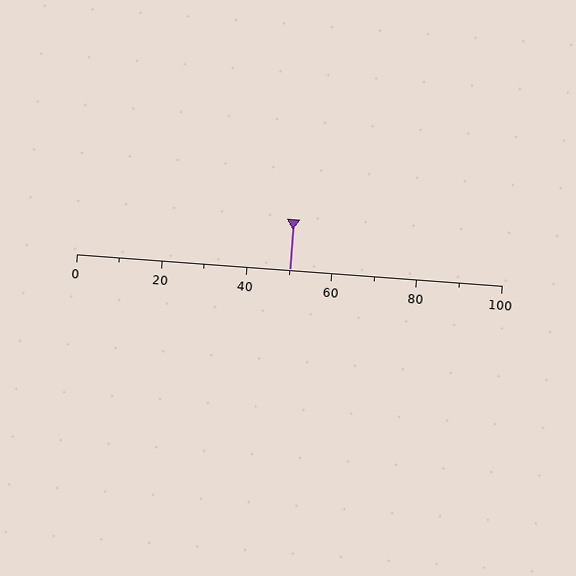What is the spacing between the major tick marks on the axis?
The major ticks are spaced 20 apart.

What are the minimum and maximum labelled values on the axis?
The axis runs from 0 to 100.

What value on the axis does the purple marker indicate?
The marker indicates approximately 50.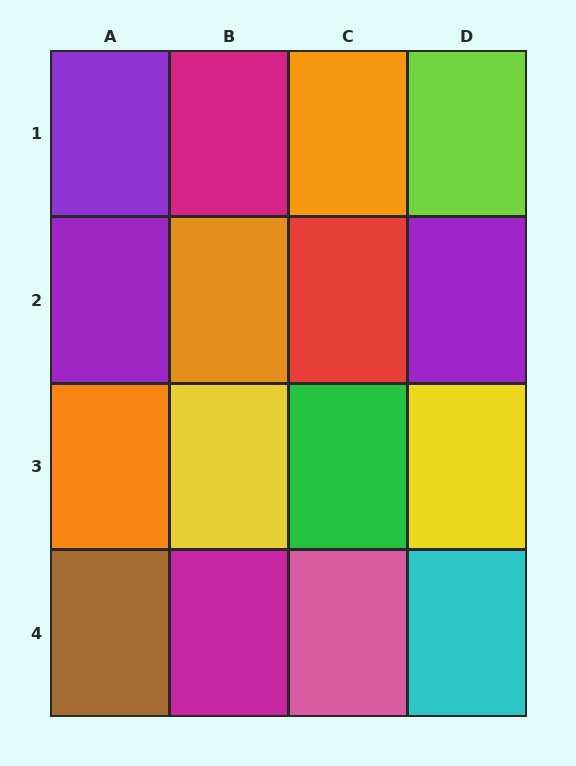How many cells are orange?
3 cells are orange.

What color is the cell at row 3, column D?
Yellow.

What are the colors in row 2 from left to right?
Purple, orange, red, purple.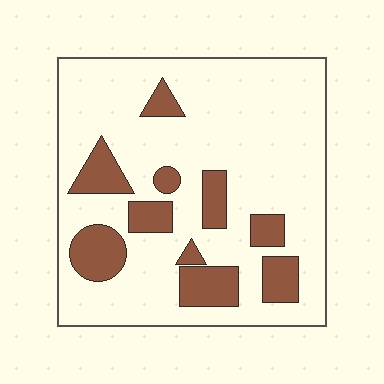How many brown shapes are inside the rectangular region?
10.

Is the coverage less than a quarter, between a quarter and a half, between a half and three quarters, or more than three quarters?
Less than a quarter.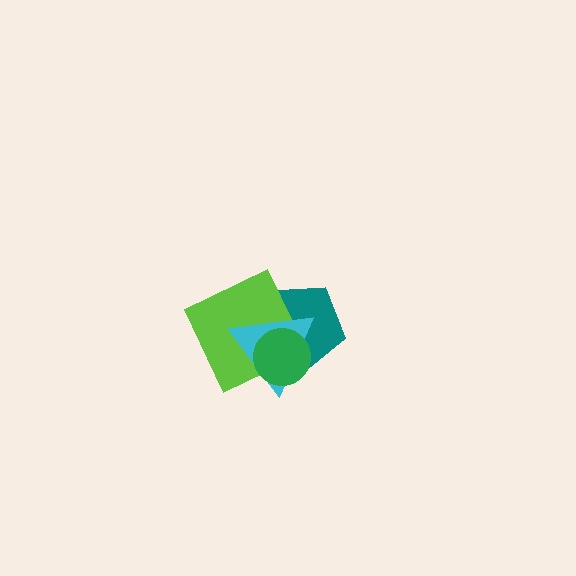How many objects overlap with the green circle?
3 objects overlap with the green circle.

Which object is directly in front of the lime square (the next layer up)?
The cyan triangle is directly in front of the lime square.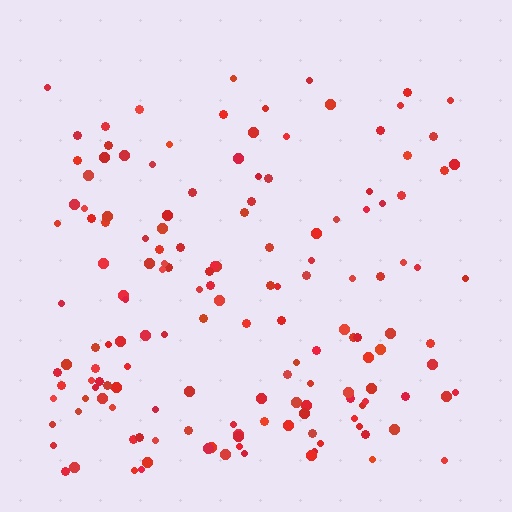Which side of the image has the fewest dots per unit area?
The top.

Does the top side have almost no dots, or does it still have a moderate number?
Still a moderate number, just noticeably fewer than the bottom.